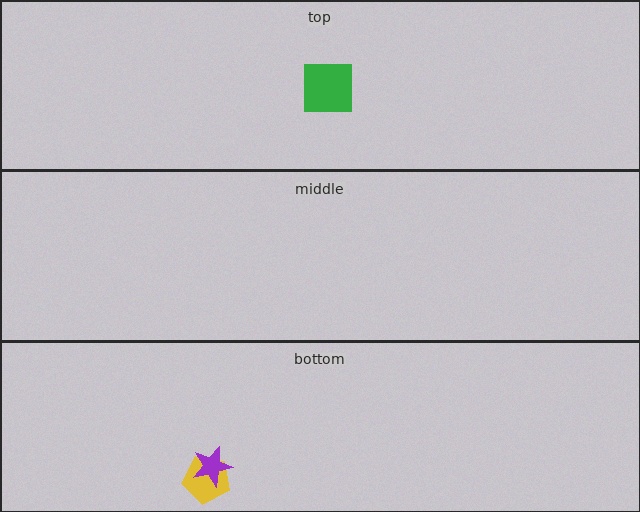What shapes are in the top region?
The green square.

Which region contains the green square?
The top region.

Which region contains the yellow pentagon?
The bottom region.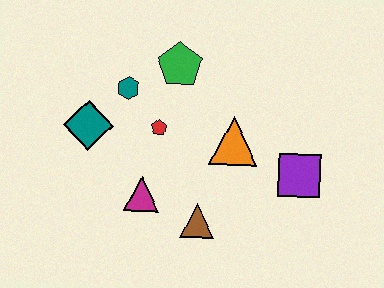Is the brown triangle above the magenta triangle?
No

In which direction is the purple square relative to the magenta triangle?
The purple square is to the right of the magenta triangle.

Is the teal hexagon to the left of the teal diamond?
No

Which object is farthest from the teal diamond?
The purple square is farthest from the teal diamond.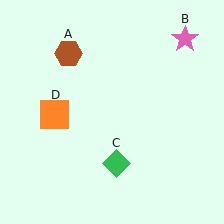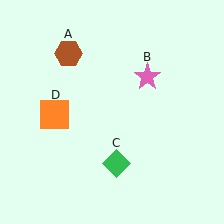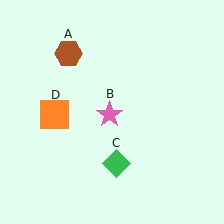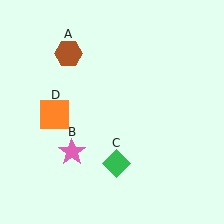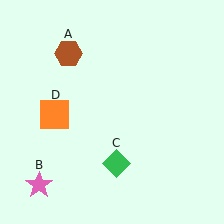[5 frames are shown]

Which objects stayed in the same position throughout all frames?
Brown hexagon (object A) and green diamond (object C) and orange square (object D) remained stationary.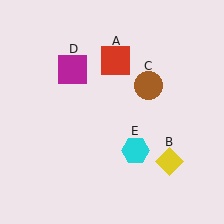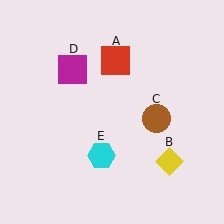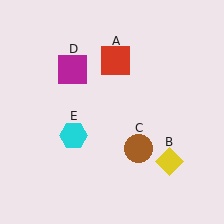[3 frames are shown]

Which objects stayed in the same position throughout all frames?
Red square (object A) and yellow diamond (object B) and magenta square (object D) remained stationary.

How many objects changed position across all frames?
2 objects changed position: brown circle (object C), cyan hexagon (object E).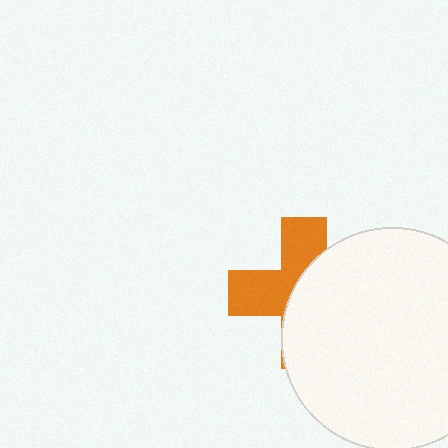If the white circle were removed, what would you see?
You would see the complete orange cross.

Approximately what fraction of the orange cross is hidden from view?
Roughly 57% of the orange cross is hidden behind the white circle.